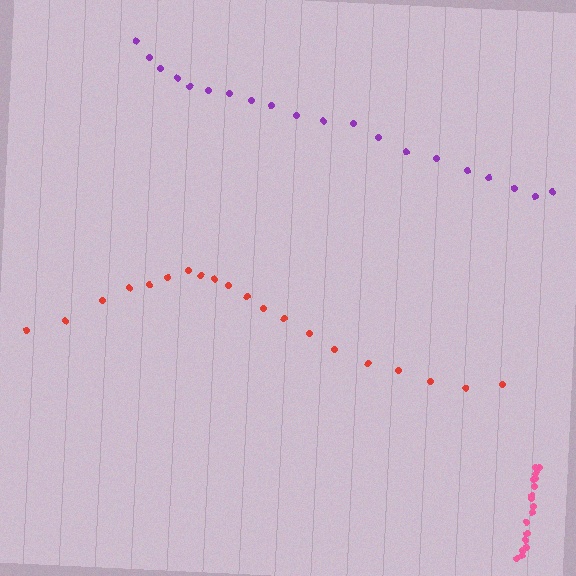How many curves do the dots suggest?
There are 3 distinct paths.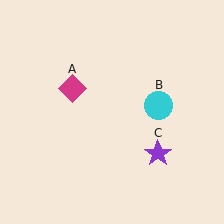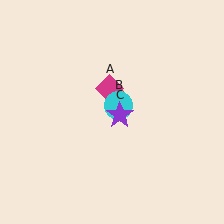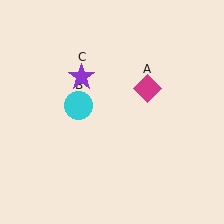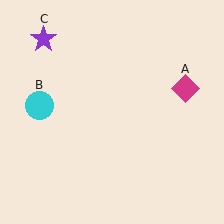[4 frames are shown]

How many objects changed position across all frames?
3 objects changed position: magenta diamond (object A), cyan circle (object B), purple star (object C).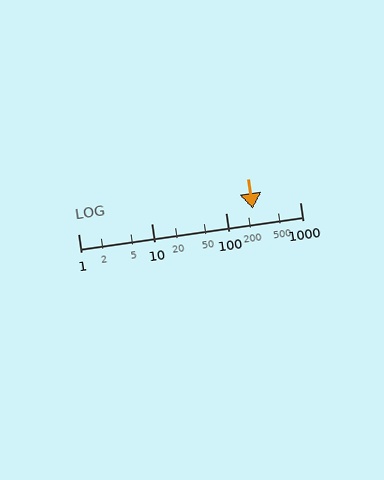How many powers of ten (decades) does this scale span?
The scale spans 3 decades, from 1 to 1000.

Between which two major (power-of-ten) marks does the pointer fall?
The pointer is between 100 and 1000.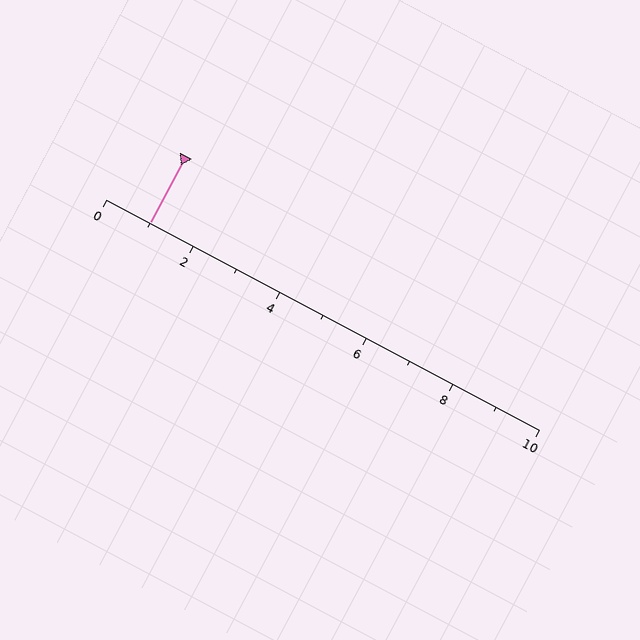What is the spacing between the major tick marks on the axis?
The major ticks are spaced 2 apart.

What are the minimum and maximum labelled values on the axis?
The axis runs from 0 to 10.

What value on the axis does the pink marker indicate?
The marker indicates approximately 1.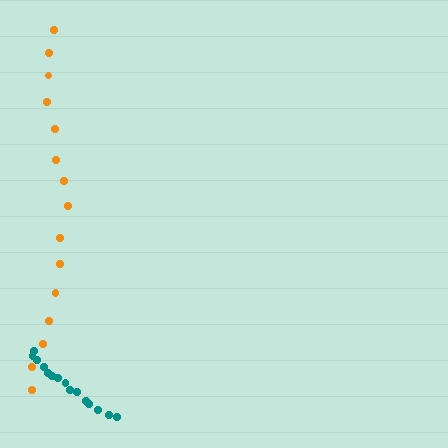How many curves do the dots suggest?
There are 2 distinct paths.